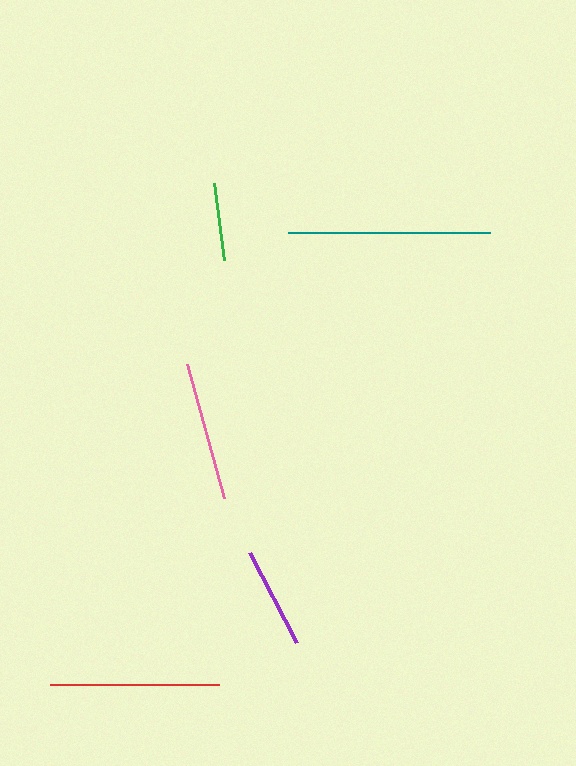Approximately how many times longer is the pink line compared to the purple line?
The pink line is approximately 1.4 times the length of the purple line.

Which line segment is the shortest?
The green line is the shortest at approximately 78 pixels.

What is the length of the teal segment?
The teal segment is approximately 201 pixels long.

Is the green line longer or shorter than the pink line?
The pink line is longer than the green line.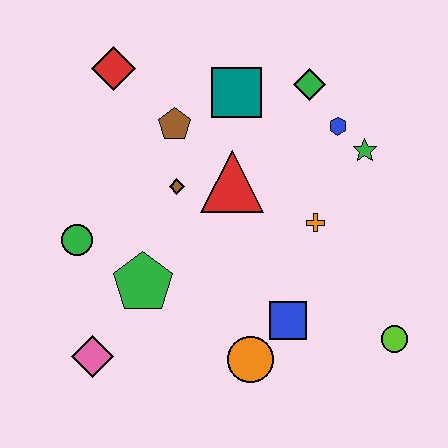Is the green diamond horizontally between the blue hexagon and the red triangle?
Yes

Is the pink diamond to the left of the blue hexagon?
Yes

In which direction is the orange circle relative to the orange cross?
The orange circle is below the orange cross.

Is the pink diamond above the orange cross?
No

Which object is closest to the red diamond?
The brown pentagon is closest to the red diamond.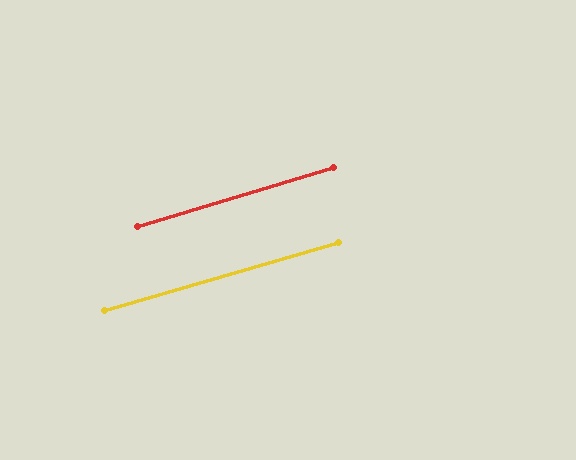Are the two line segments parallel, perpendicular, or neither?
Parallel — their directions differ by only 0.6°.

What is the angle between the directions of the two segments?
Approximately 1 degree.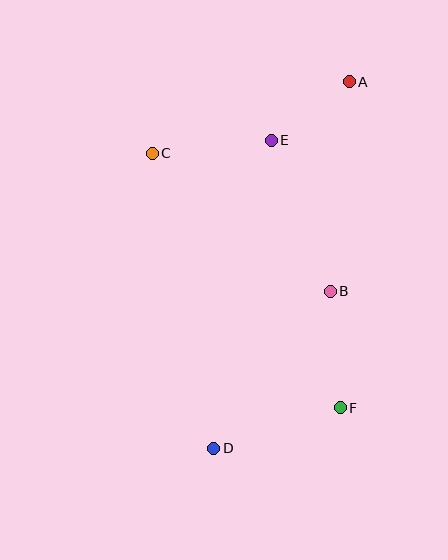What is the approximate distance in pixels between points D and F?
The distance between D and F is approximately 133 pixels.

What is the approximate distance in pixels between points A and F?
The distance between A and F is approximately 326 pixels.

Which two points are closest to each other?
Points A and E are closest to each other.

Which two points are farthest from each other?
Points A and D are farthest from each other.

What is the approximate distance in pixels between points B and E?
The distance between B and E is approximately 162 pixels.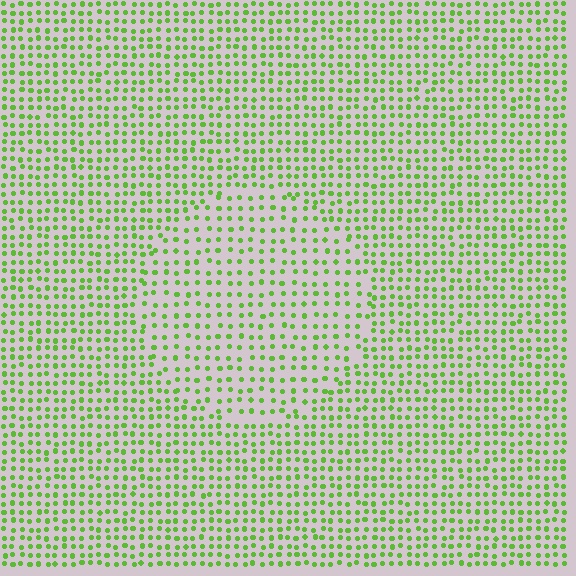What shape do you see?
I see a circle.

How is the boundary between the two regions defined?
The boundary is defined by a change in element density (approximately 1.5x ratio). All elements are the same color, size, and shape.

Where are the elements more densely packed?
The elements are more densely packed outside the circle boundary.